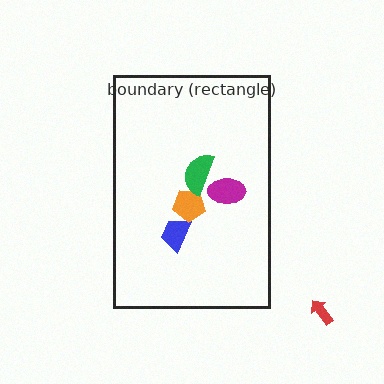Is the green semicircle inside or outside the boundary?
Inside.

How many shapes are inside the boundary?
4 inside, 1 outside.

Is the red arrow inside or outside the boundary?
Outside.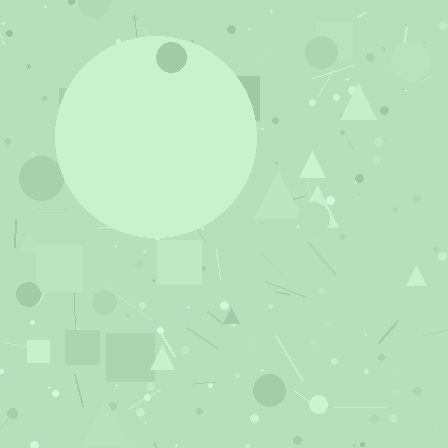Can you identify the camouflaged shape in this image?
The camouflaged shape is a circle.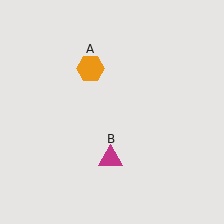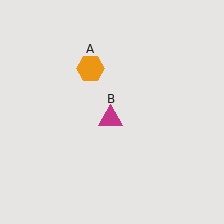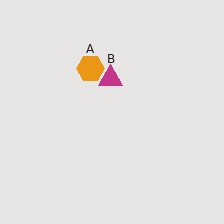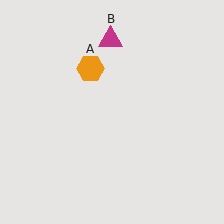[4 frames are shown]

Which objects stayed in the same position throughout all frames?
Orange hexagon (object A) remained stationary.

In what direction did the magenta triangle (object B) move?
The magenta triangle (object B) moved up.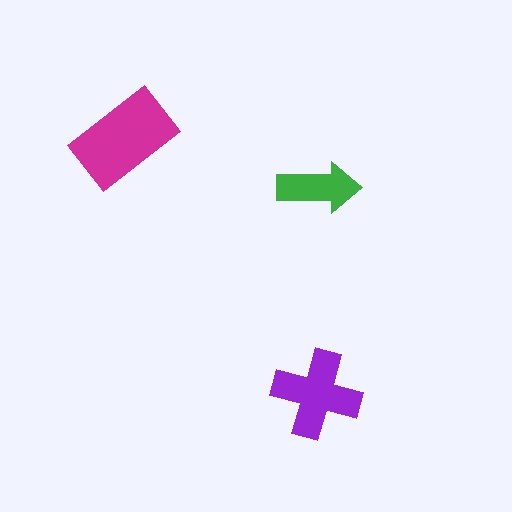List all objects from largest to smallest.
The magenta rectangle, the purple cross, the green arrow.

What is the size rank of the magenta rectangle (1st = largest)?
1st.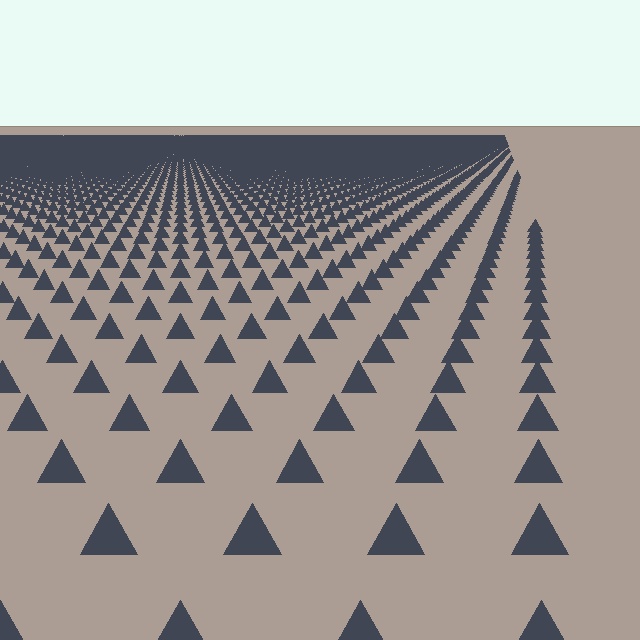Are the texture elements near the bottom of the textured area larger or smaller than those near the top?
Larger. Near the bottom, elements are closer to the viewer and appear at a bigger on-screen size.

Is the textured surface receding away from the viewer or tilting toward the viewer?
The surface is receding away from the viewer. Texture elements get smaller and denser toward the top.